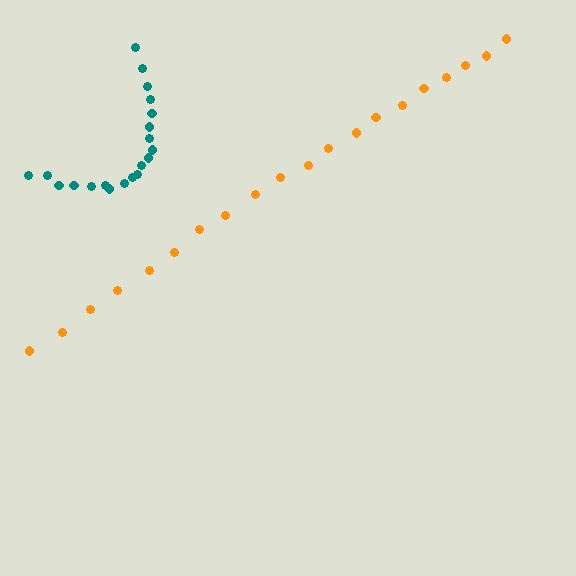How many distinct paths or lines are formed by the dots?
There are 2 distinct paths.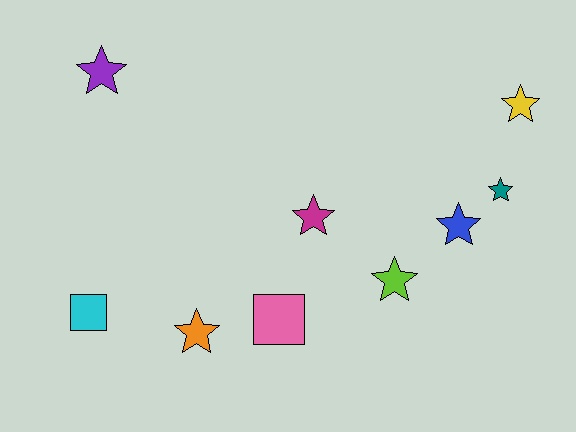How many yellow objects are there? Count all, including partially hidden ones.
There is 1 yellow object.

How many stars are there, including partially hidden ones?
There are 7 stars.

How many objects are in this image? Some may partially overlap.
There are 9 objects.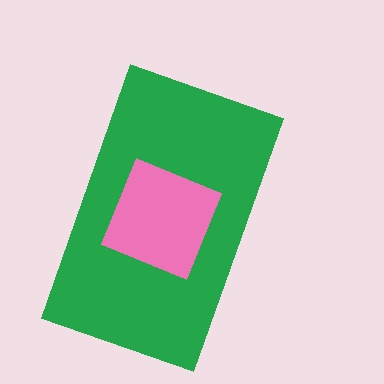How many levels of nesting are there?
2.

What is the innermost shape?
The pink square.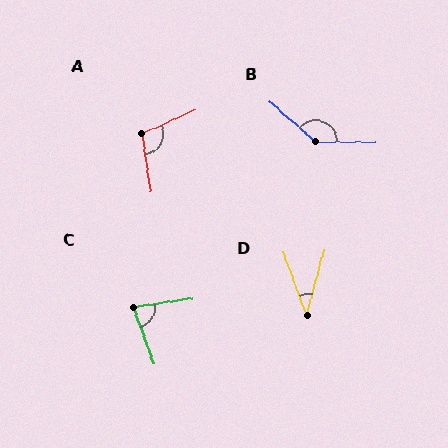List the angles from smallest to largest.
D (36°), C (77°), A (105°), B (140°).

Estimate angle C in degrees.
Approximately 77 degrees.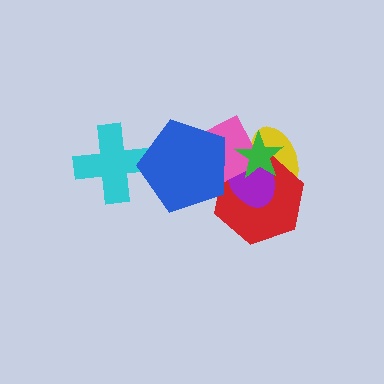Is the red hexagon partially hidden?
Yes, it is partially covered by another shape.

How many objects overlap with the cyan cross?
1 object overlaps with the cyan cross.